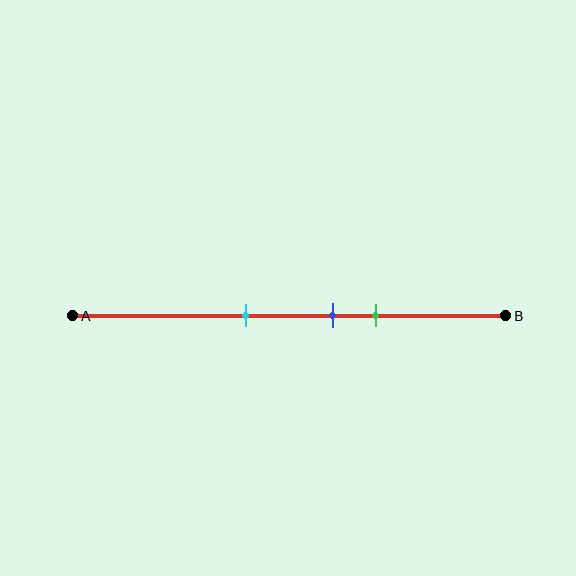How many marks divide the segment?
There are 3 marks dividing the segment.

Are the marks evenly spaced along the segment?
Yes, the marks are approximately evenly spaced.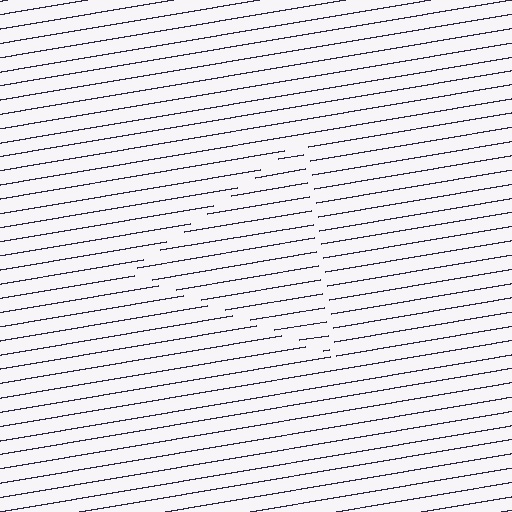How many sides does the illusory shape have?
3 sides — the line-ends trace a triangle.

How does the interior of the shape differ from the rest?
The interior of the shape contains the same grating, shifted by half a period — the contour is defined by the phase discontinuity where line-ends from the inner and outer gratings abut.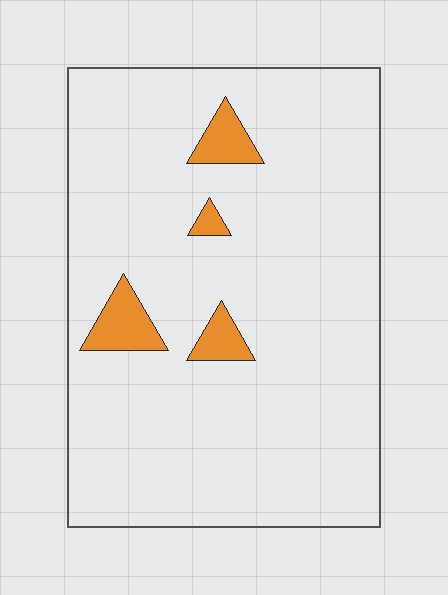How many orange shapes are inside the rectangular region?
4.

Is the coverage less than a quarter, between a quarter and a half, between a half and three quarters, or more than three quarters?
Less than a quarter.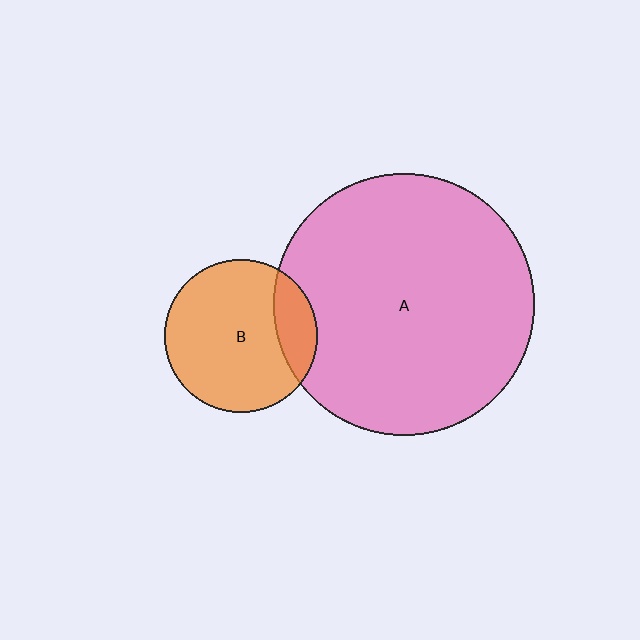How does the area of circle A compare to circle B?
Approximately 2.9 times.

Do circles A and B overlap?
Yes.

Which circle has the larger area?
Circle A (pink).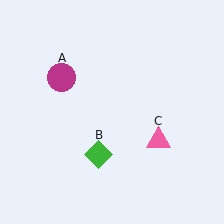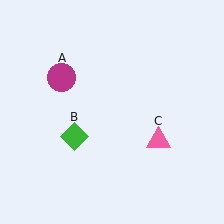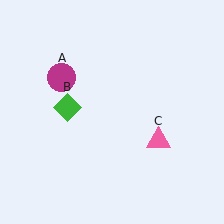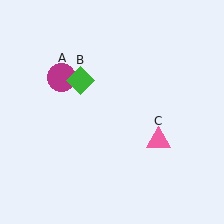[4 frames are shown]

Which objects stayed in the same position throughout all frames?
Magenta circle (object A) and pink triangle (object C) remained stationary.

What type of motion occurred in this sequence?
The green diamond (object B) rotated clockwise around the center of the scene.